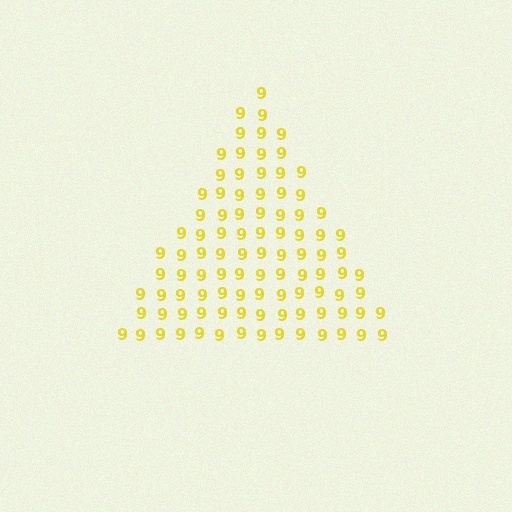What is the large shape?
The large shape is a triangle.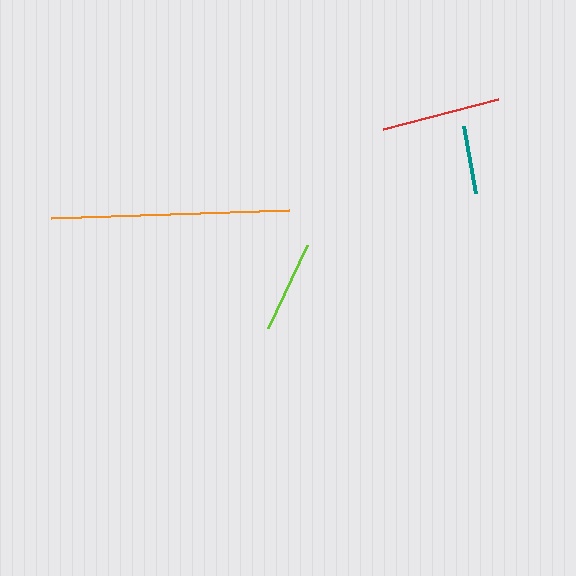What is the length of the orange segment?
The orange segment is approximately 238 pixels long.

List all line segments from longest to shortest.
From longest to shortest: orange, red, lime, teal.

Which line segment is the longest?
The orange line is the longest at approximately 238 pixels.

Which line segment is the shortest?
The teal line is the shortest at approximately 68 pixels.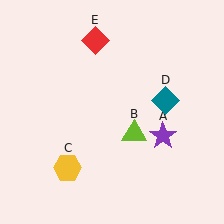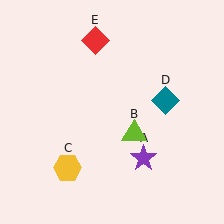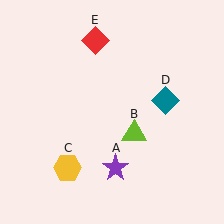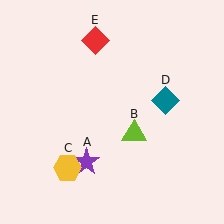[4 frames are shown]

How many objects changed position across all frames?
1 object changed position: purple star (object A).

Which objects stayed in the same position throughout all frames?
Lime triangle (object B) and yellow hexagon (object C) and teal diamond (object D) and red diamond (object E) remained stationary.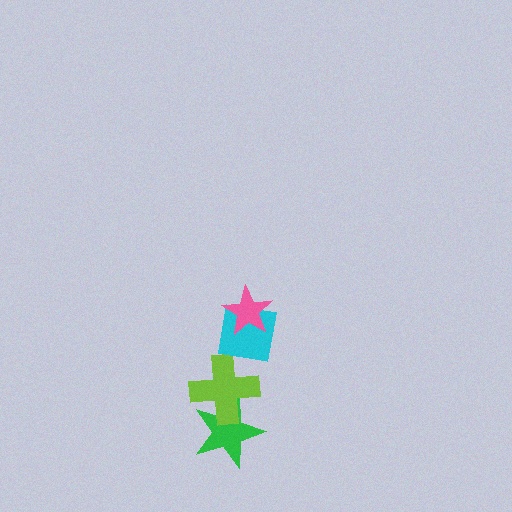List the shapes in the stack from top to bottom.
From top to bottom: the pink star, the cyan square, the lime cross, the green star.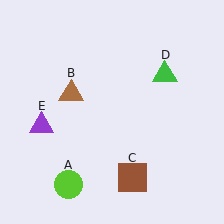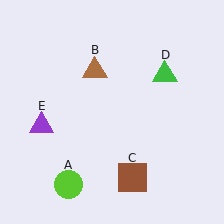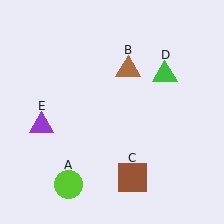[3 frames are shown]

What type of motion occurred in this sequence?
The brown triangle (object B) rotated clockwise around the center of the scene.